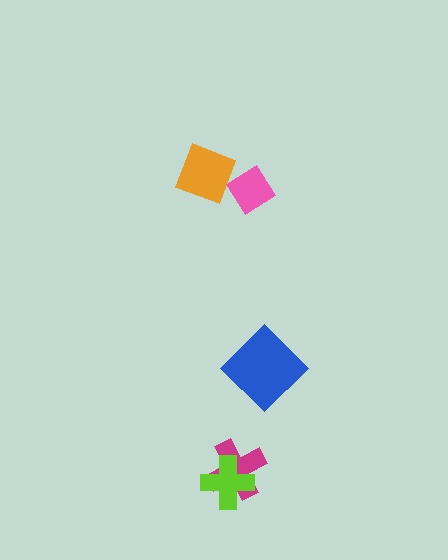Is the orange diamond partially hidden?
Yes, it is partially covered by another shape.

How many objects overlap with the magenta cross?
1 object overlaps with the magenta cross.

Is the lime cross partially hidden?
No, no other shape covers it.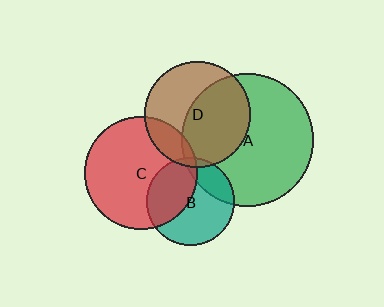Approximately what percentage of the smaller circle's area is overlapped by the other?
Approximately 5%.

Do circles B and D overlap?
Yes.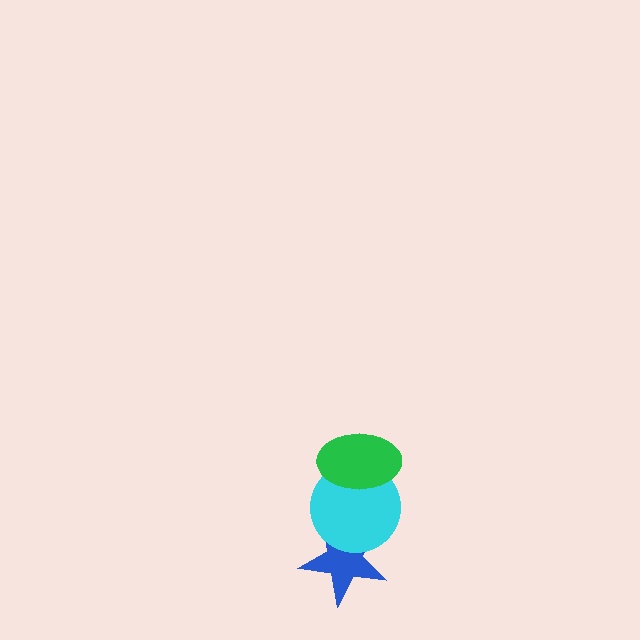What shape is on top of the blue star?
The cyan circle is on top of the blue star.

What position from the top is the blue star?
The blue star is 3rd from the top.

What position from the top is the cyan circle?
The cyan circle is 2nd from the top.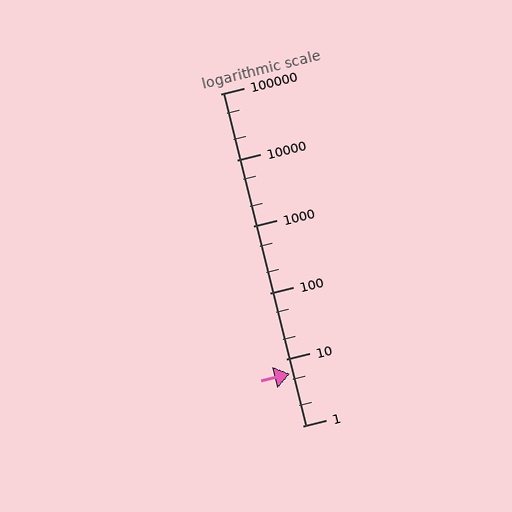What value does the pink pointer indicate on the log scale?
The pointer indicates approximately 6.1.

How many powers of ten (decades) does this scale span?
The scale spans 5 decades, from 1 to 100000.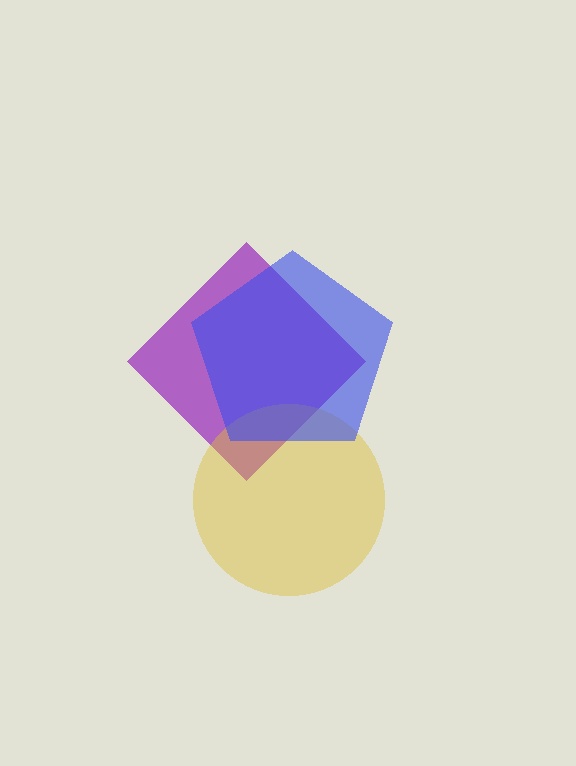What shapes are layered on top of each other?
The layered shapes are: a purple diamond, a yellow circle, a blue pentagon.